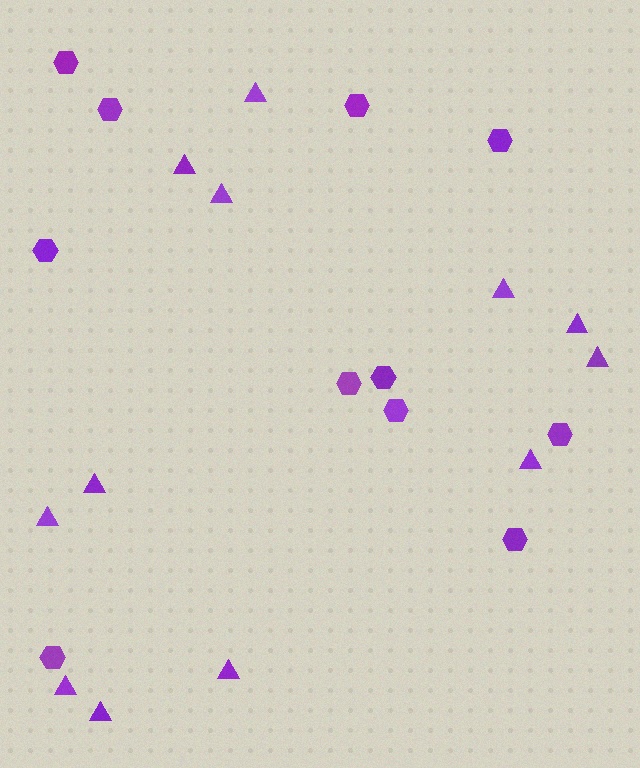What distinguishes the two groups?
There are 2 groups: one group of triangles (12) and one group of hexagons (11).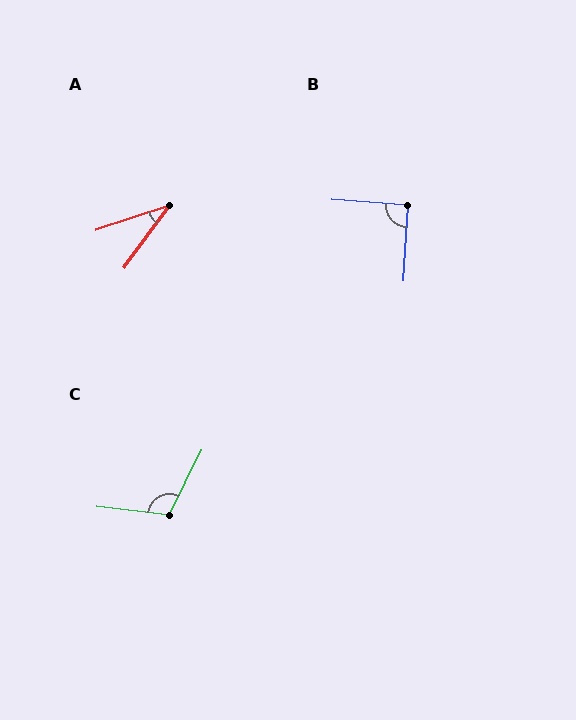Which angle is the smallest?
A, at approximately 35 degrees.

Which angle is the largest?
C, at approximately 110 degrees.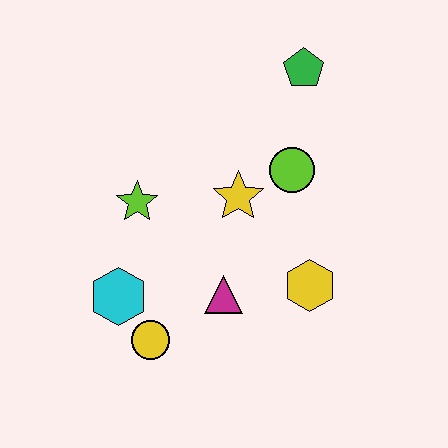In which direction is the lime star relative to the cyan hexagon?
The lime star is above the cyan hexagon.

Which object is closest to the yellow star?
The lime circle is closest to the yellow star.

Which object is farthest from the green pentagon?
The yellow circle is farthest from the green pentagon.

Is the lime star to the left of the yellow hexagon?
Yes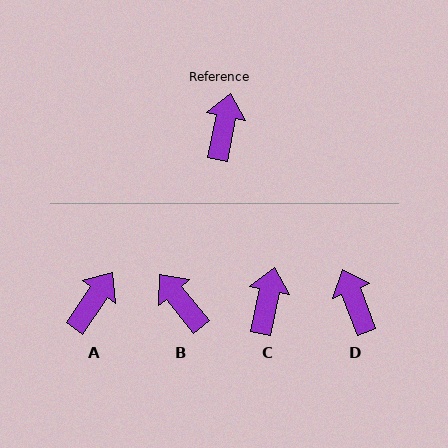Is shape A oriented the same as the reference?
No, it is off by about 23 degrees.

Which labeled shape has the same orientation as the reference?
C.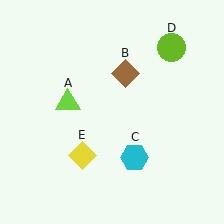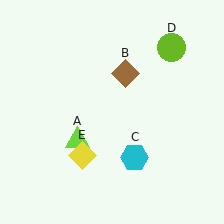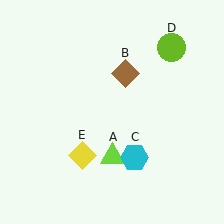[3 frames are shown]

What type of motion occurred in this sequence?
The lime triangle (object A) rotated counterclockwise around the center of the scene.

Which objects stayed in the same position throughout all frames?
Brown diamond (object B) and cyan hexagon (object C) and lime circle (object D) and yellow diamond (object E) remained stationary.